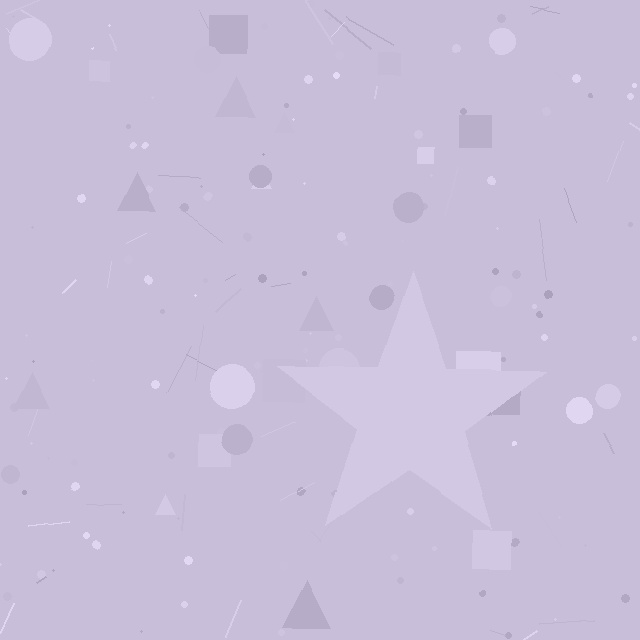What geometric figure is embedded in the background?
A star is embedded in the background.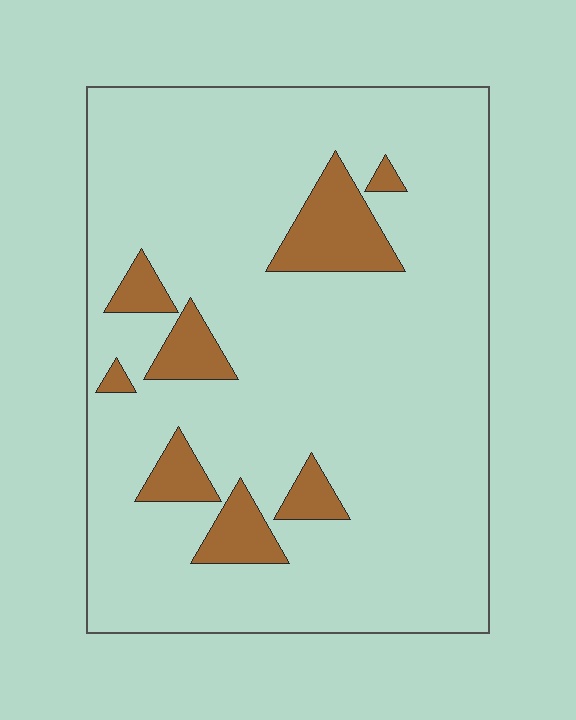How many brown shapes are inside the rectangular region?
8.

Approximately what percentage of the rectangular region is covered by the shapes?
Approximately 10%.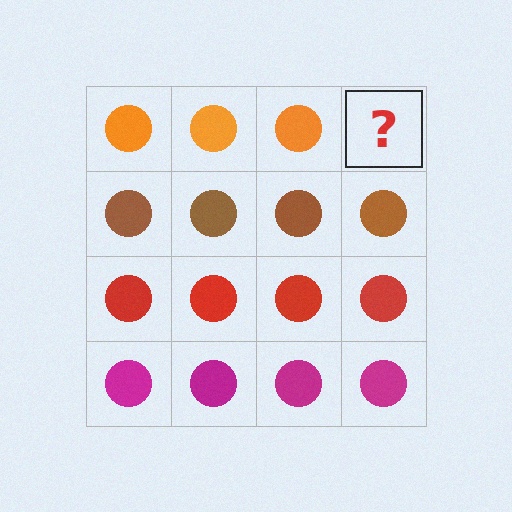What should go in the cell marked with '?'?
The missing cell should contain an orange circle.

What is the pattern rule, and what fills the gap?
The rule is that each row has a consistent color. The gap should be filled with an orange circle.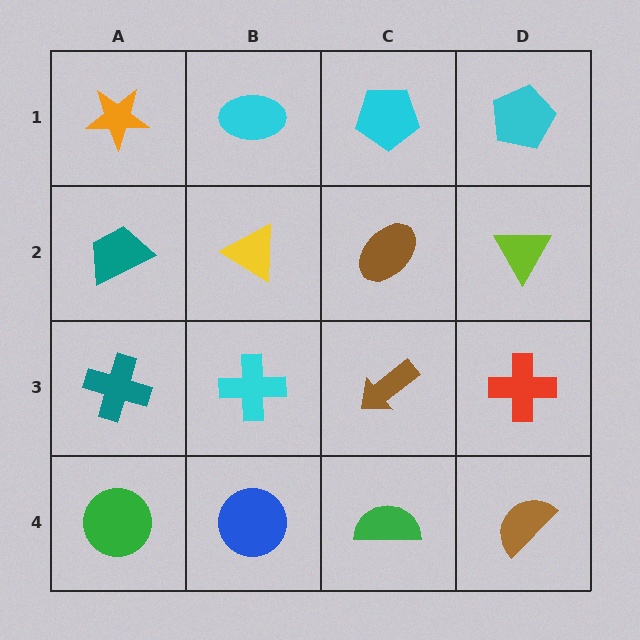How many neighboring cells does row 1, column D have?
2.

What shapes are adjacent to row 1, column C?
A brown ellipse (row 2, column C), a cyan ellipse (row 1, column B), a cyan pentagon (row 1, column D).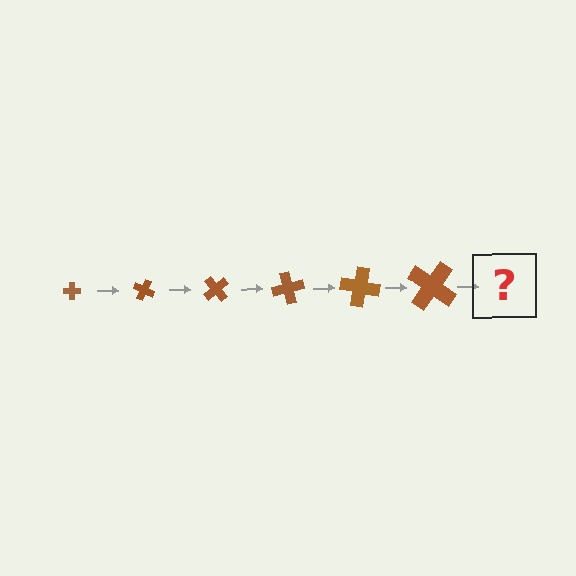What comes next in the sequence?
The next element should be a cross, larger than the previous one and rotated 150 degrees from the start.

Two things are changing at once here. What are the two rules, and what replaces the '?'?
The two rules are that the cross grows larger each step and it rotates 25 degrees each step. The '?' should be a cross, larger than the previous one and rotated 150 degrees from the start.